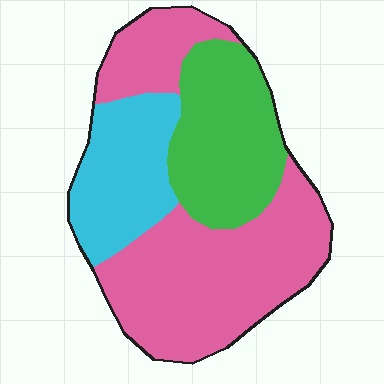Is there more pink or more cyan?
Pink.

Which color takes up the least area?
Cyan, at roughly 20%.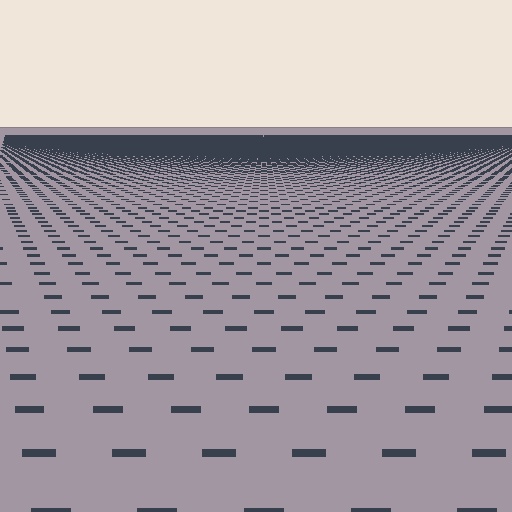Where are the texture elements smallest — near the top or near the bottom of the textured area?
Near the top.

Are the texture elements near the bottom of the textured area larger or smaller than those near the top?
Larger. Near the bottom, elements are closer to the viewer and appear at a bigger on-screen size.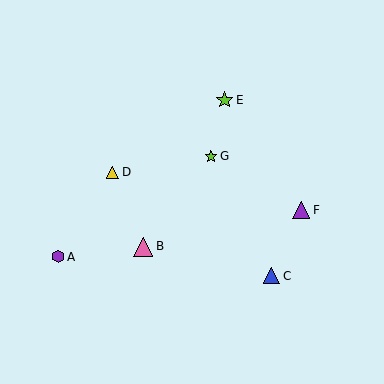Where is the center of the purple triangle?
The center of the purple triangle is at (301, 210).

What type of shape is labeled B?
Shape B is a pink triangle.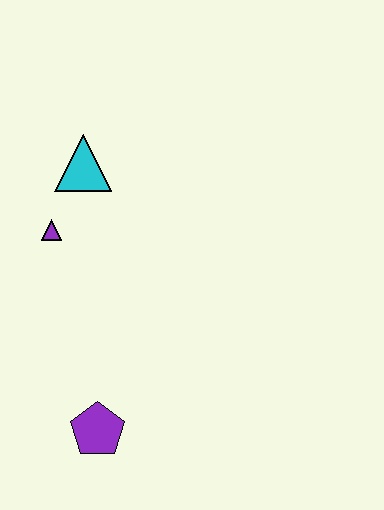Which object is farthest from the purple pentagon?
The cyan triangle is farthest from the purple pentagon.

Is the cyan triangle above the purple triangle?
Yes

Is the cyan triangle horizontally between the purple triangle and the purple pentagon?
Yes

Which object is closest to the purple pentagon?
The purple triangle is closest to the purple pentagon.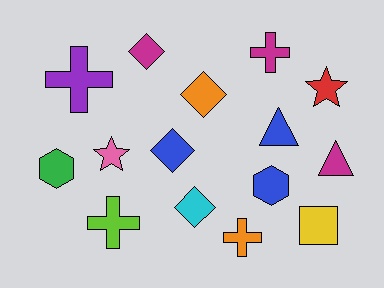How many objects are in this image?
There are 15 objects.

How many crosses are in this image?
There are 4 crosses.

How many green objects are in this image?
There is 1 green object.